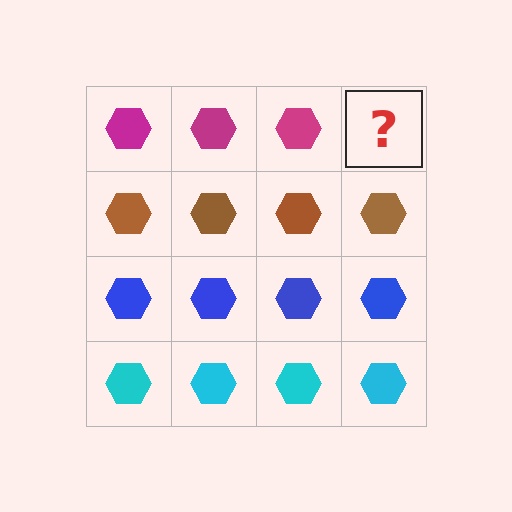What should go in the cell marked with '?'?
The missing cell should contain a magenta hexagon.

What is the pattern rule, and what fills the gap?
The rule is that each row has a consistent color. The gap should be filled with a magenta hexagon.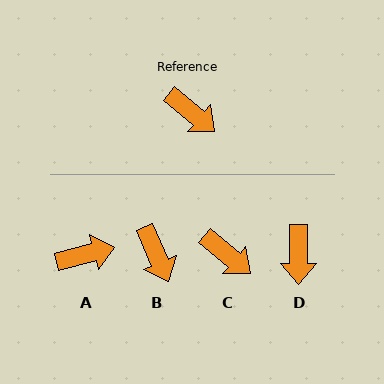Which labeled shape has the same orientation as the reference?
C.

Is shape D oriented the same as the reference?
No, it is off by about 51 degrees.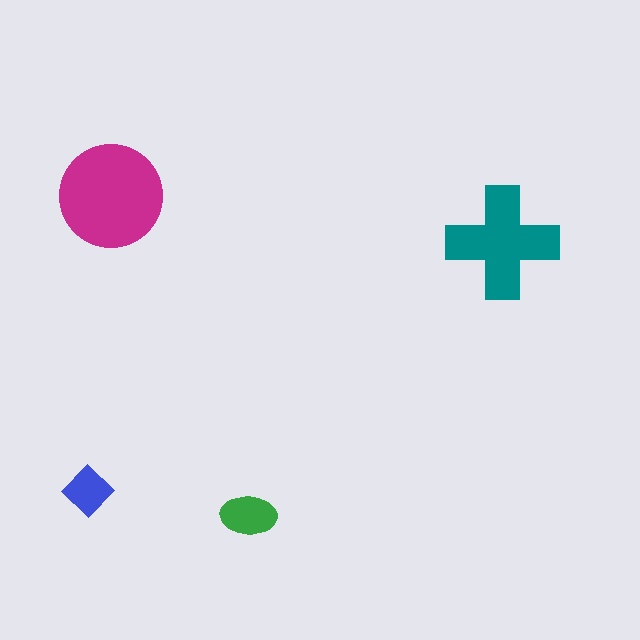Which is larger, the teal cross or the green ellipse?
The teal cross.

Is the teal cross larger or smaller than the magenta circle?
Smaller.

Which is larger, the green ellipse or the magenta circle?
The magenta circle.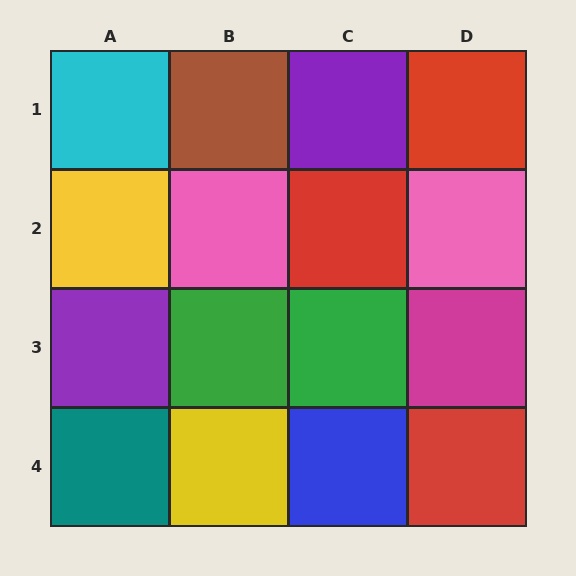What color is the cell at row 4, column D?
Red.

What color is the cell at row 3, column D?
Magenta.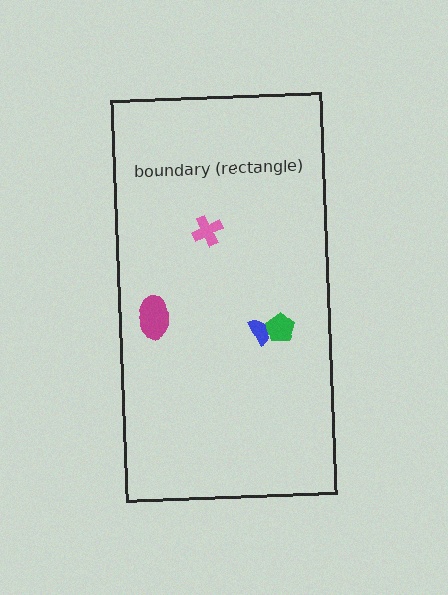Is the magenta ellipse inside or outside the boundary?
Inside.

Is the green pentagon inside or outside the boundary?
Inside.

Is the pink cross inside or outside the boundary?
Inside.